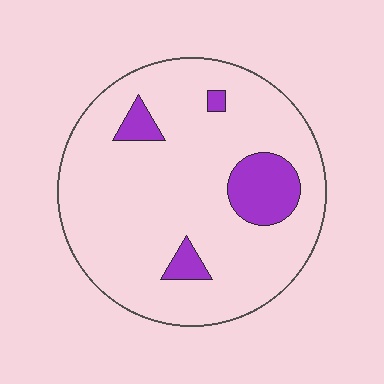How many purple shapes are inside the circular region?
4.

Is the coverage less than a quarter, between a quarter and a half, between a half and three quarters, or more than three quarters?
Less than a quarter.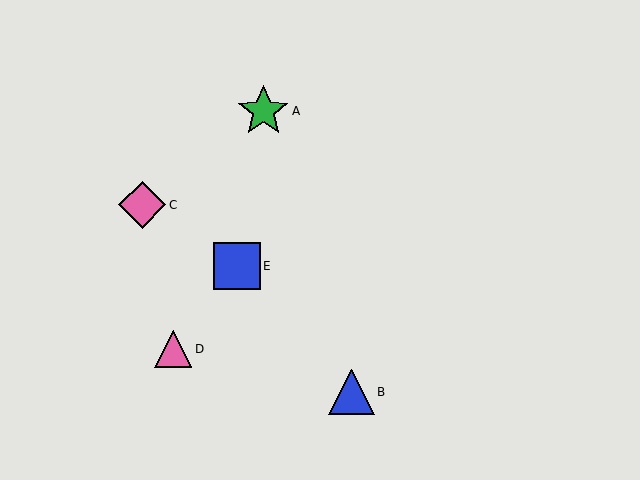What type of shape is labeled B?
Shape B is a blue triangle.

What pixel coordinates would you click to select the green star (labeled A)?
Click at (263, 111) to select the green star A.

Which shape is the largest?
The green star (labeled A) is the largest.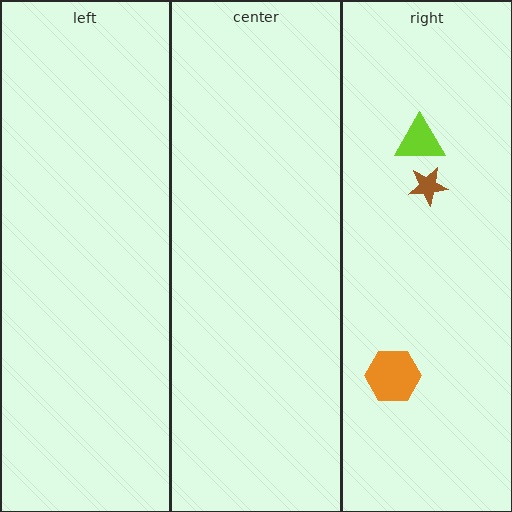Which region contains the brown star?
The right region.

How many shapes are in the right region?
3.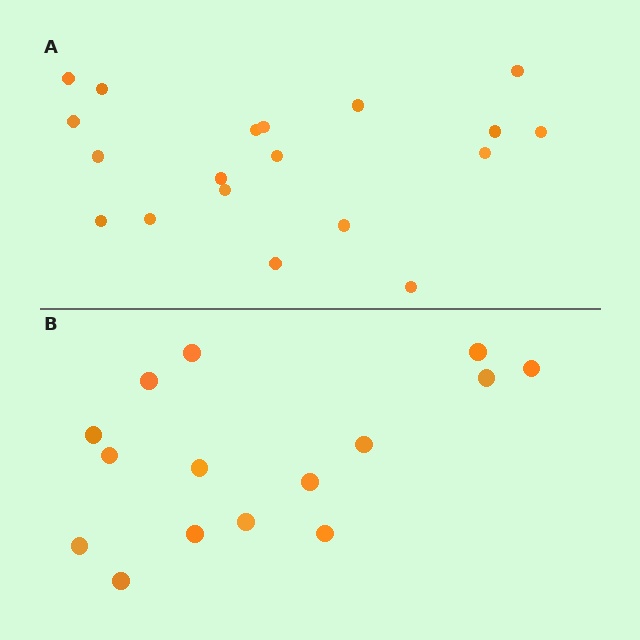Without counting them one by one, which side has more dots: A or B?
Region A (the top region) has more dots.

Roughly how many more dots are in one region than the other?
Region A has about 4 more dots than region B.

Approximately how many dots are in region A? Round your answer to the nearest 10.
About 20 dots. (The exact count is 19, which rounds to 20.)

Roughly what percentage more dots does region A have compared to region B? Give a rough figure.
About 25% more.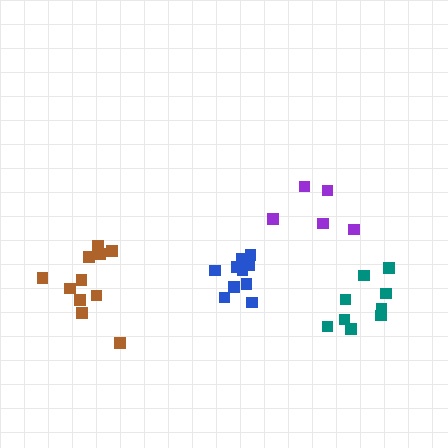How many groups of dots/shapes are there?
There are 4 groups.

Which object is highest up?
The purple cluster is topmost.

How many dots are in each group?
Group 1: 9 dots, Group 2: 11 dots, Group 3: 10 dots, Group 4: 5 dots (35 total).